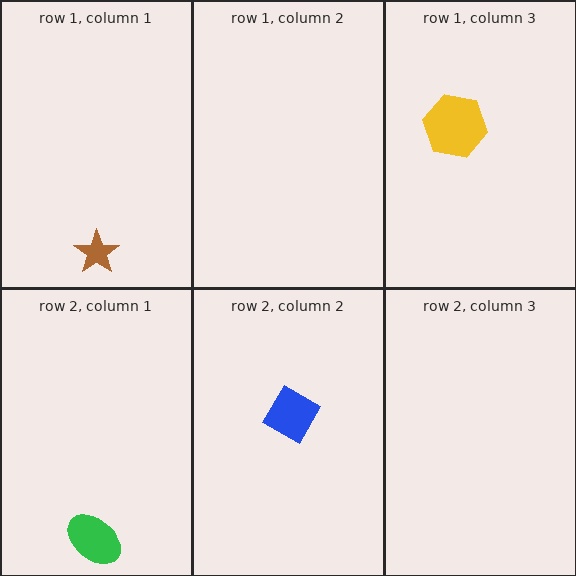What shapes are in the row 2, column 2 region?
The blue diamond.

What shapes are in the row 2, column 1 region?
The green ellipse.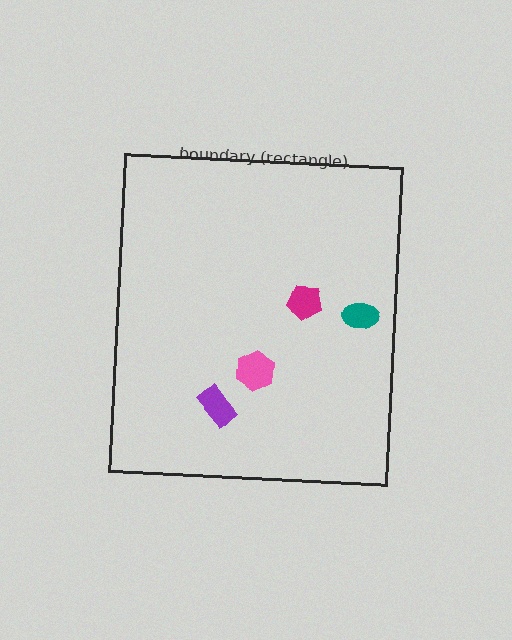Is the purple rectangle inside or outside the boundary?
Inside.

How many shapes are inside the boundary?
4 inside, 0 outside.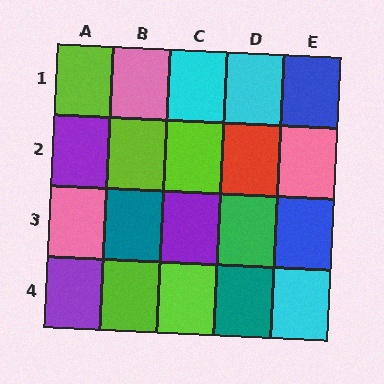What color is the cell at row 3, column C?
Purple.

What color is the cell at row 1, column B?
Pink.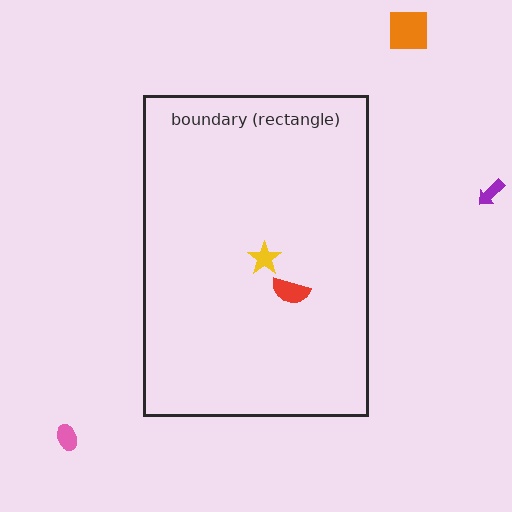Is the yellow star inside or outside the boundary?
Inside.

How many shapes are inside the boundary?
2 inside, 3 outside.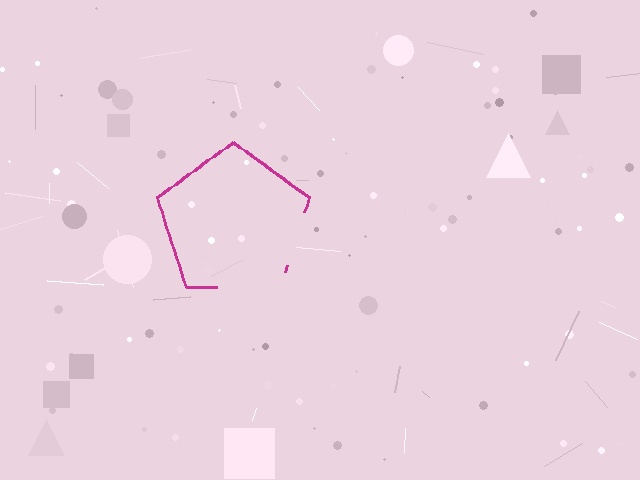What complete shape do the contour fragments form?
The contour fragments form a pentagon.